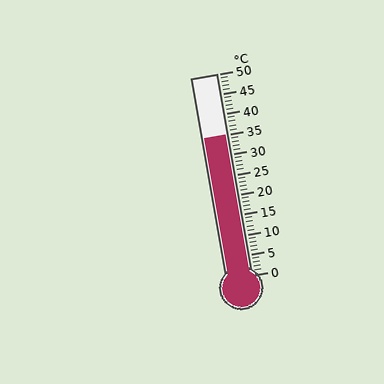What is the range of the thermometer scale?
The thermometer scale ranges from 0°C to 50°C.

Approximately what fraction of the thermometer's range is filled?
The thermometer is filled to approximately 70% of its range.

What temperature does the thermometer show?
The thermometer shows approximately 35°C.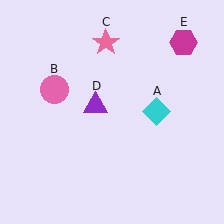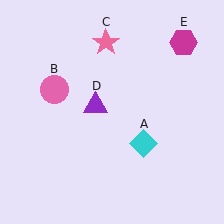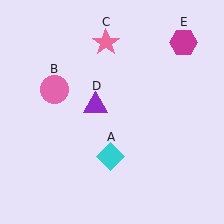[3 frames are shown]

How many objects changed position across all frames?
1 object changed position: cyan diamond (object A).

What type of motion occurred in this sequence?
The cyan diamond (object A) rotated clockwise around the center of the scene.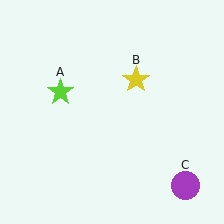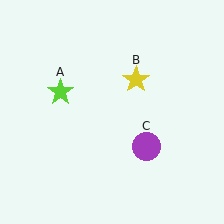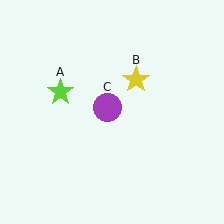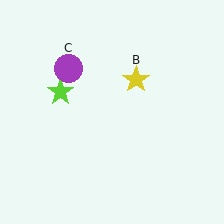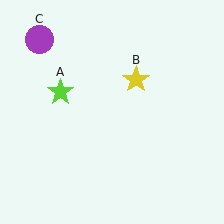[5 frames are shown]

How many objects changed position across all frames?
1 object changed position: purple circle (object C).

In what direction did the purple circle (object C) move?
The purple circle (object C) moved up and to the left.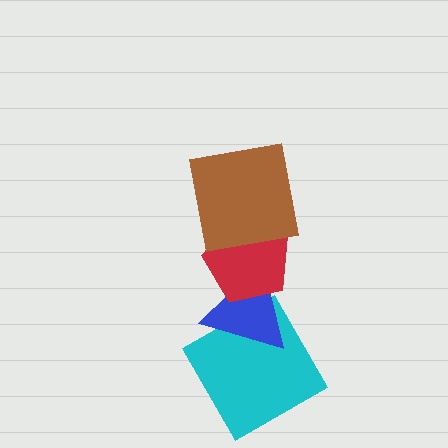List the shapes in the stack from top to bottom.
From top to bottom: the brown square, the red pentagon, the blue triangle, the cyan square.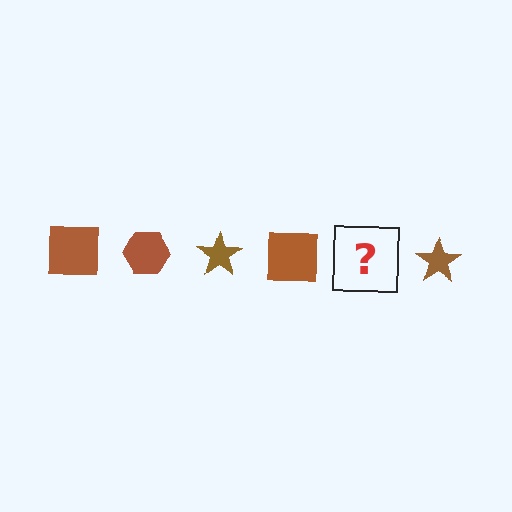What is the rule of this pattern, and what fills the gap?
The rule is that the pattern cycles through square, hexagon, star shapes in brown. The gap should be filled with a brown hexagon.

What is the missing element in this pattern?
The missing element is a brown hexagon.